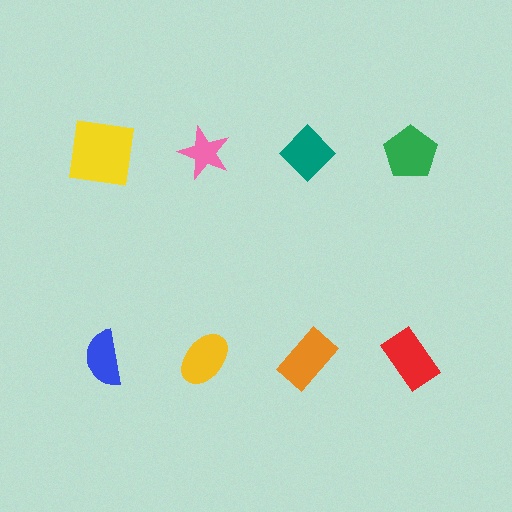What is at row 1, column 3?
A teal diamond.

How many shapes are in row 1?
4 shapes.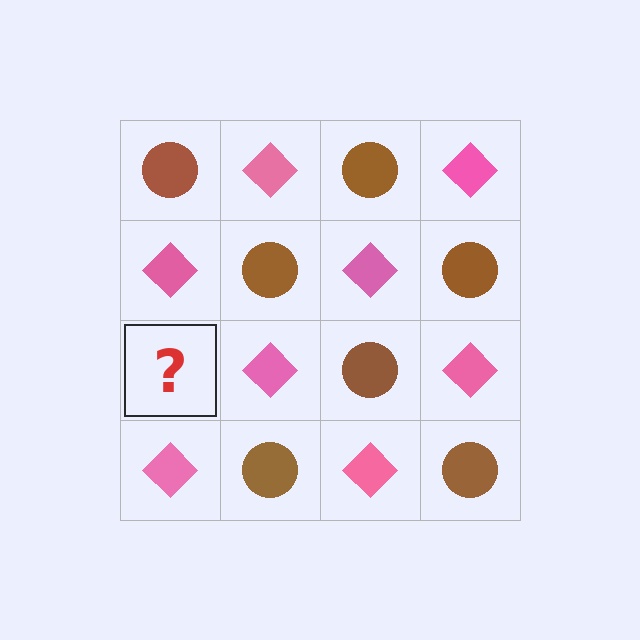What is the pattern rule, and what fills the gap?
The rule is that it alternates brown circle and pink diamond in a checkerboard pattern. The gap should be filled with a brown circle.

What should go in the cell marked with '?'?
The missing cell should contain a brown circle.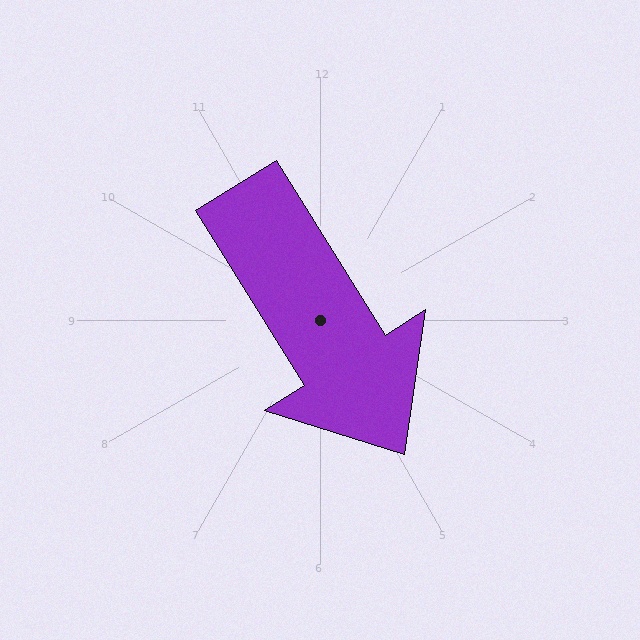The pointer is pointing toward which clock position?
Roughly 5 o'clock.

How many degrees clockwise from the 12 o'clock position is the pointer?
Approximately 148 degrees.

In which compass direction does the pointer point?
Southeast.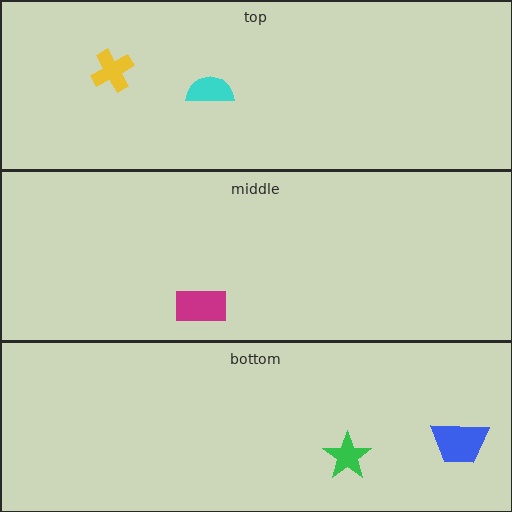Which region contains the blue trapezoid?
The bottom region.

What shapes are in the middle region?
The magenta rectangle.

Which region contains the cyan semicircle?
The top region.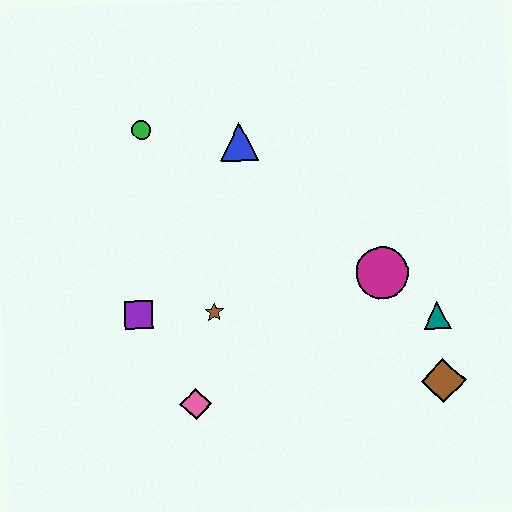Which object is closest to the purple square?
The brown star is closest to the purple square.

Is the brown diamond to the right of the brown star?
Yes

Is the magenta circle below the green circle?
Yes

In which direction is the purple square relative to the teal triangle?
The purple square is to the left of the teal triangle.